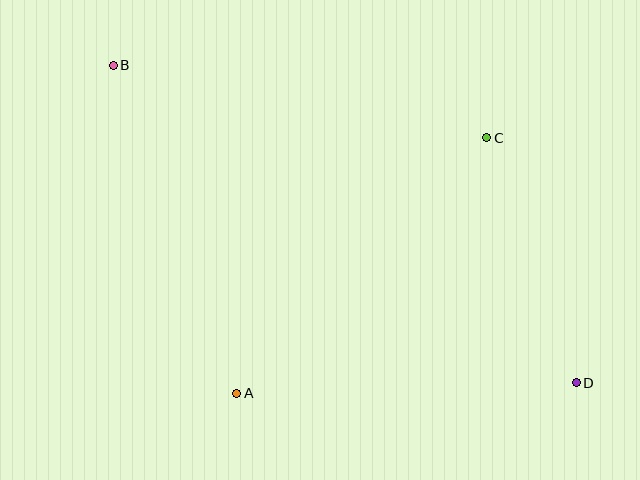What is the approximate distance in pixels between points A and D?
The distance between A and D is approximately 340 pixels.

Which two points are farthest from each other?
Points B and D are farthest from each other.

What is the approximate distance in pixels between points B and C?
The distance between B and C is approximately 380 pixels.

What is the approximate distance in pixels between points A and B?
The distance between A and B is approximately 351 pixels.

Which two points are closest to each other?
Points C and D are closest to each other.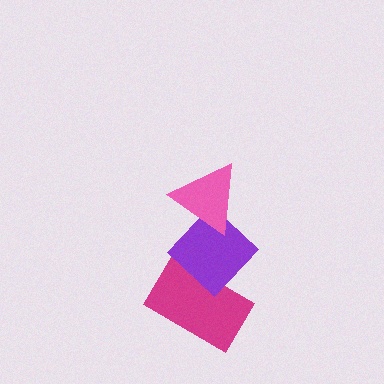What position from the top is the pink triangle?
The pink triangle is 1st from the top.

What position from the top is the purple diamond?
The purple diamond is 2nd from the top.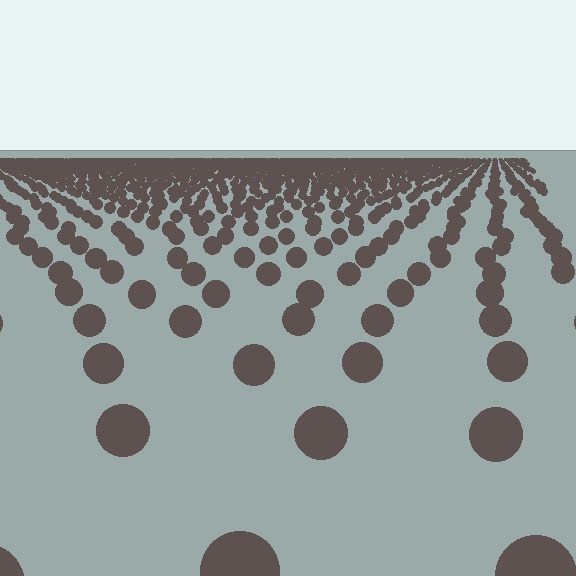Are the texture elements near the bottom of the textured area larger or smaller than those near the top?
Larger. Near the bottom, elements are closer to the viewer and appear at a bigger on-screen size.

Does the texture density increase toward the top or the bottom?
Density increases toward the top.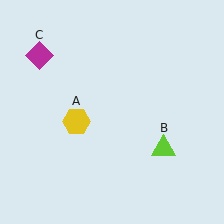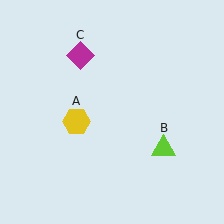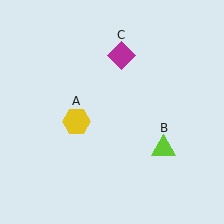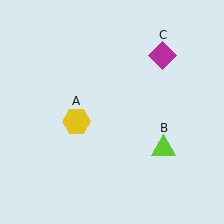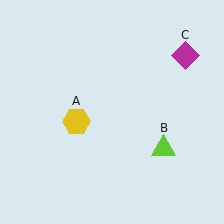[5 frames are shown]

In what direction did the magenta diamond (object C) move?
The magenta diamond (object C) moved right.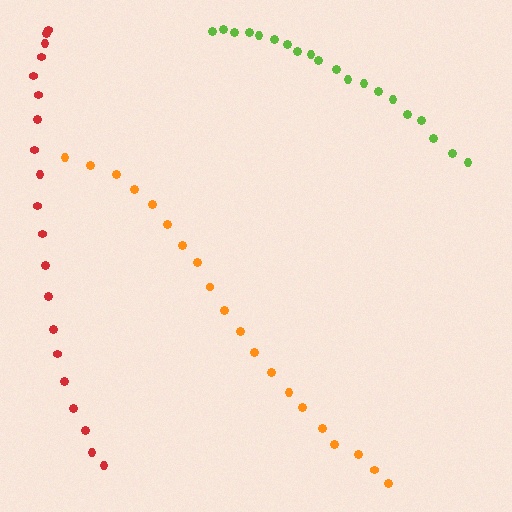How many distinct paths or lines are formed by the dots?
There are 3 distinct paths.